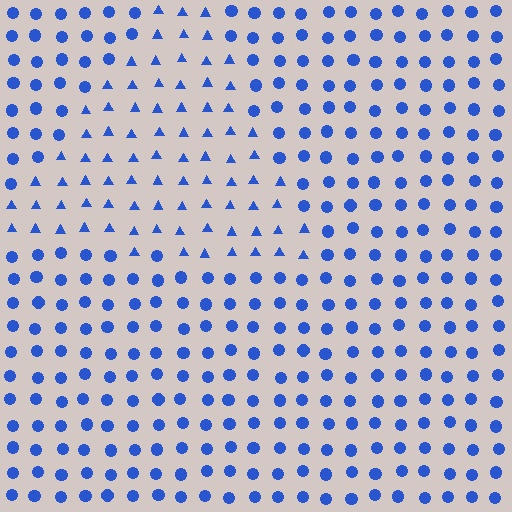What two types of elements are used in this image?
The image uses triangles inside the triangle region and circles outside it.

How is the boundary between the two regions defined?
The boundary is defined by a change in element shape: triangles inside vs. circles outside. All elements share the same color and spacing.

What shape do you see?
I see a triangle.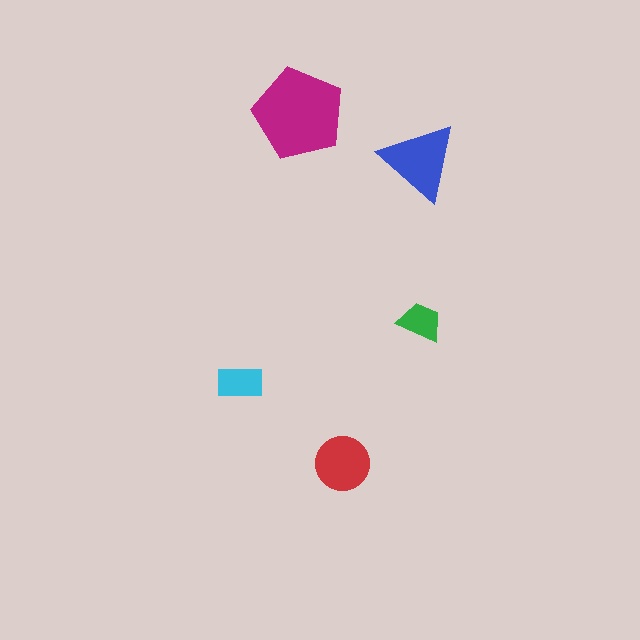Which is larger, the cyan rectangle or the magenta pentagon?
The magenta pentagon.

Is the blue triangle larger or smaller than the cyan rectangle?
Larger.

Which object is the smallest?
The green trapezoid.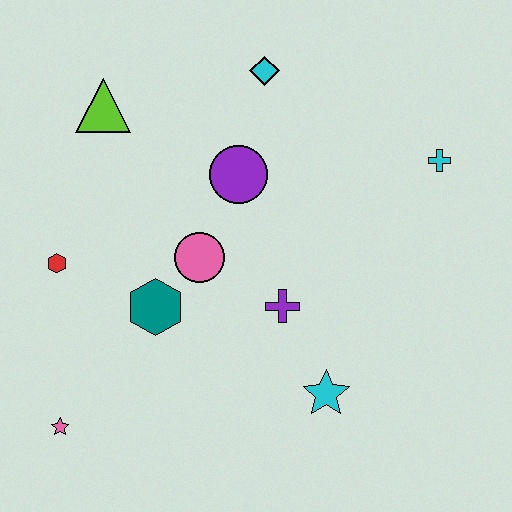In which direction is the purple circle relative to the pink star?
The purple circle is above the pink star.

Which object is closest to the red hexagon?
The teal hexagon is closest to the red hexagon.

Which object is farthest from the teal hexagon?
The cyan cross is farthest from the teal hexagon.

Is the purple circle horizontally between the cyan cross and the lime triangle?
Yes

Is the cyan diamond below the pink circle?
No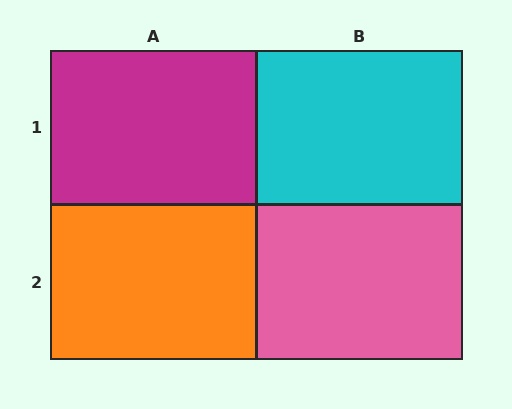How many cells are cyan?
1 cell is cyan.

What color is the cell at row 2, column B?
Pink.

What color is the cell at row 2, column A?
Orange.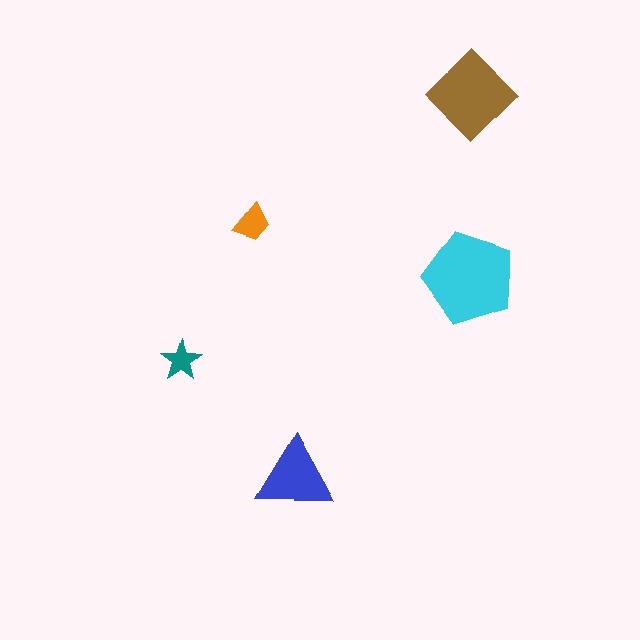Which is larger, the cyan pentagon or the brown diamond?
The cyan pentagon.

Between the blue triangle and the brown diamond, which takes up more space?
The brown diamond.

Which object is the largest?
The cyan pentagon.